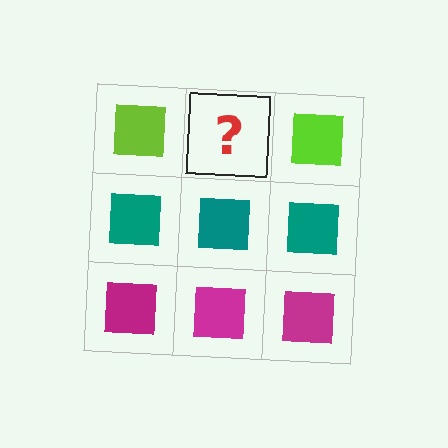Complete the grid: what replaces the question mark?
The question mark should be replaced with a lime square.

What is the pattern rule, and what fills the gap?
The rule is that each row has a consistent color. The gap should be filled with a lime square.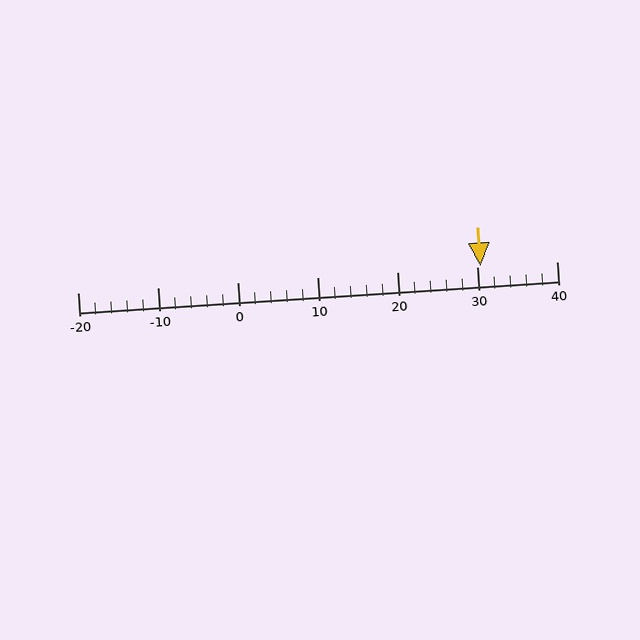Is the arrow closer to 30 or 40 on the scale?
The arrow is closer to 30.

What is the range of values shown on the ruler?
The ruler shows values from -20 to 40.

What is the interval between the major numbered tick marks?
The major tick marks are spaced 10 units apart.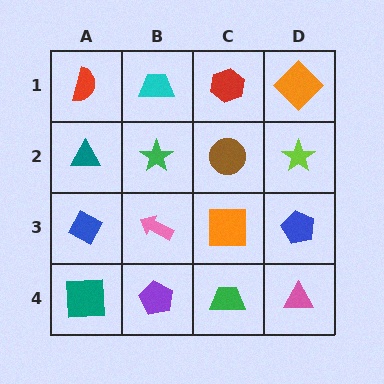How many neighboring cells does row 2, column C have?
4.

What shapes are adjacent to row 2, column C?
A red hexagon (row 1, column C), an orange square (row 3, column C), a green star (row 2, column B), a lime star (row 2, column D).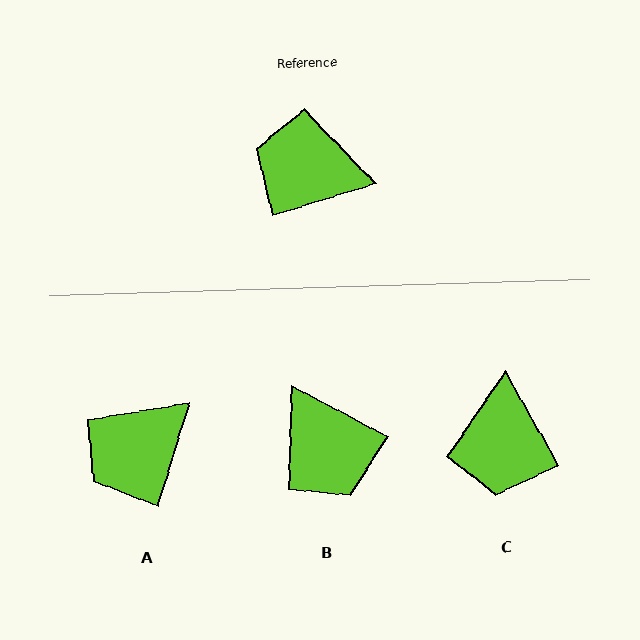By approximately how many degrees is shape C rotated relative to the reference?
Approximately 102 degrees counter-clockwise.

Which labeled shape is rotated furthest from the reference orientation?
B, about 135 degrees away.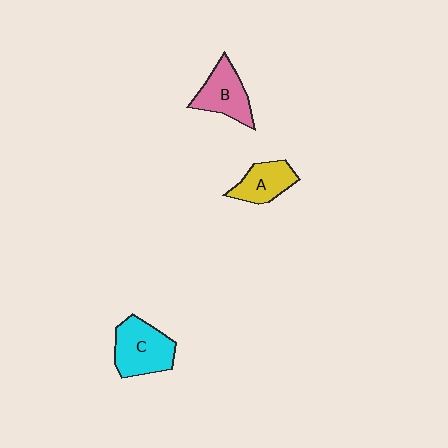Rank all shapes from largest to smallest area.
From largest to smallest: C (cyan), B (pink), A (yellow).